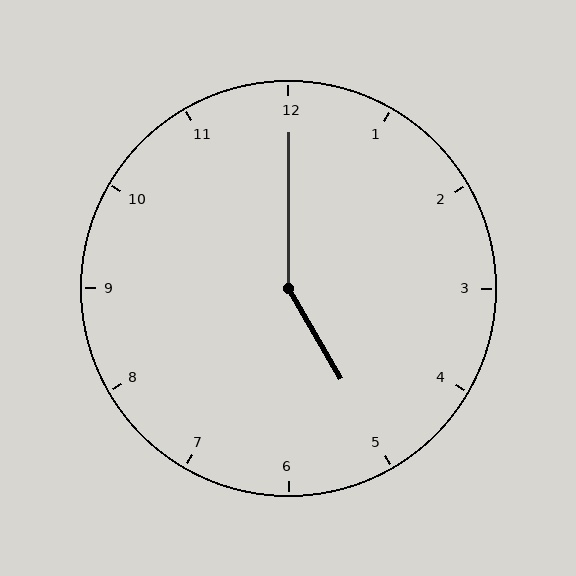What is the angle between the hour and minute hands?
Approximately 150 degrees.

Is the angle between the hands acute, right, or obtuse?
It is obtuse.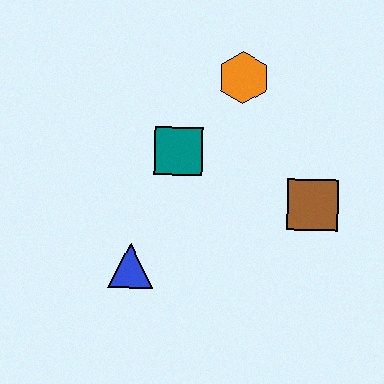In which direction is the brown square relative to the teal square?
The brown square is to the right of the teal square.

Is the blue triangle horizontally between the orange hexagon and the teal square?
No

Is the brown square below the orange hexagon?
Yes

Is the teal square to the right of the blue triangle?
Yes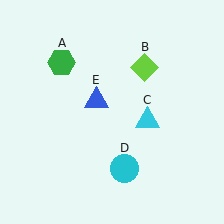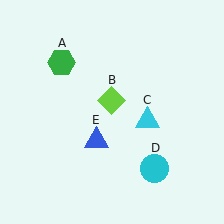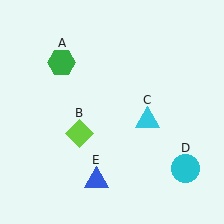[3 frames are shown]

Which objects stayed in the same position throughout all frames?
Green hexagon (object A) and cyan triangle (object C) remained stationary.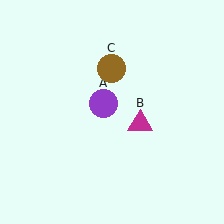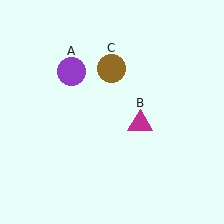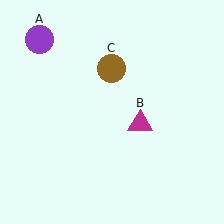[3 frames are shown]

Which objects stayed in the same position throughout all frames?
Magenta triangle (object B) and brown circle (object C) remained stationary.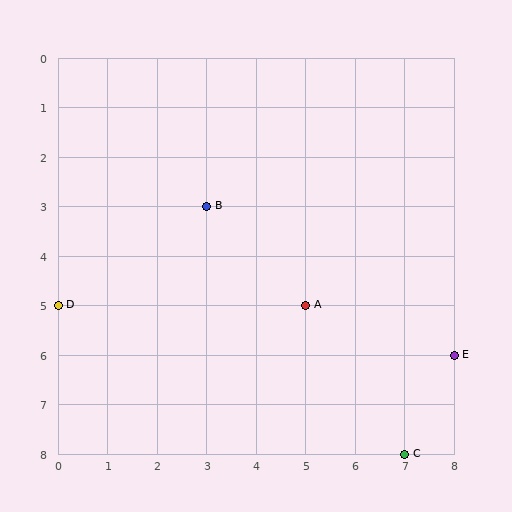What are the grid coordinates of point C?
Point C is at grid coordinates (7, 8).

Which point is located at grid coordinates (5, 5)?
Point A is at (5, 5).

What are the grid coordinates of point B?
Point B is at grid coordinates (3, 3).